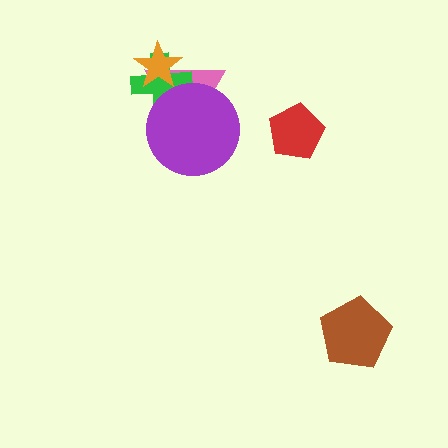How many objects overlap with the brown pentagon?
0 objects overlap with the brown pentagon.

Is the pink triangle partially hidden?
Yes, it is partially covered by another shape.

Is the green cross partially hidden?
Yes, it is partially covered by another shape.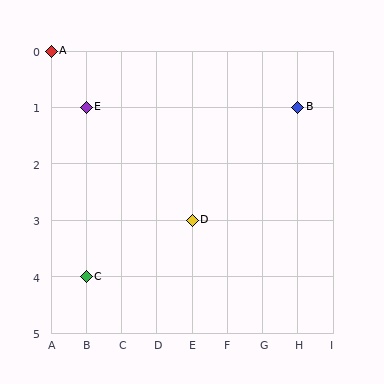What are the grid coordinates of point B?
Point B is at grid coordinates (H, 1).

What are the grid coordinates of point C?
Point C is at grid coordinates (B, 4).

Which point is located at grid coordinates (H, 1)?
Point B is at (H, 1).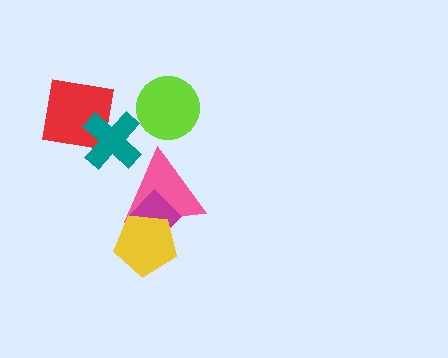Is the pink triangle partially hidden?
Yes, it is partially covered by another shape.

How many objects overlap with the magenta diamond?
2 objects overlap with the magenta diamond.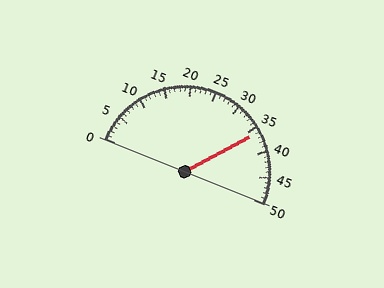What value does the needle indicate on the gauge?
The needle indicates approximately 36.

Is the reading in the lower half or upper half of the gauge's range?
The reading is in the upper half of the range (0 to 50).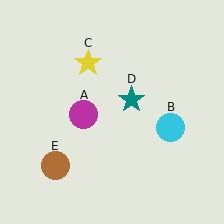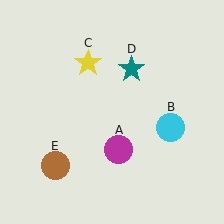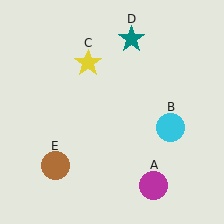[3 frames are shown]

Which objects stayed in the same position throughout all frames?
Cyan circle (object B) and yellow star (object C) and brown circle (object E) remained stationary.